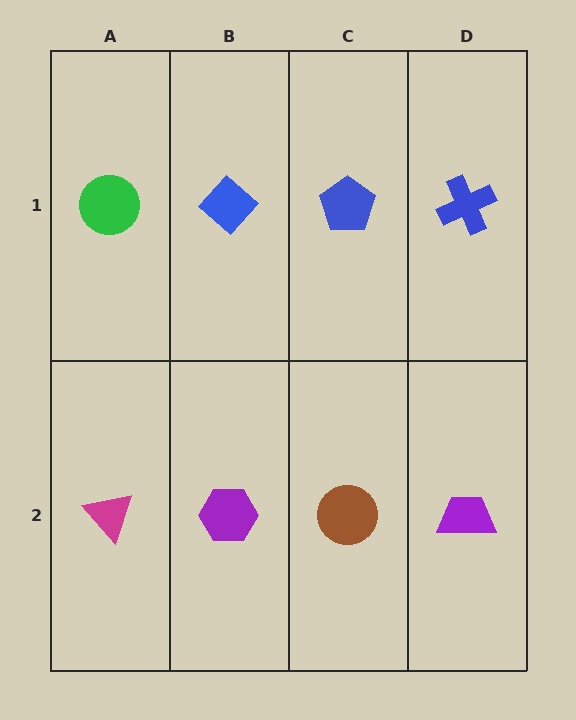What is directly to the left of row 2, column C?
A purple hexagon.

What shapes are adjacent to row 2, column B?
A blue diamond (row 1, column B), a magenta triangle (row 2, column A), a brown circle (row 2, column C).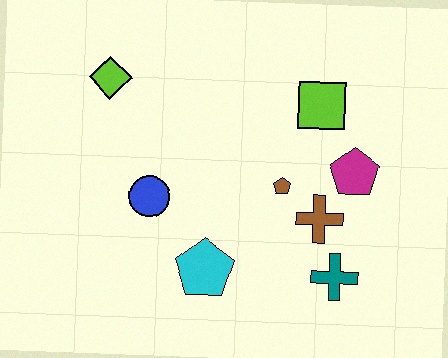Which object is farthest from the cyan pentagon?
The lime diamond is farthest from the cyan pentagon.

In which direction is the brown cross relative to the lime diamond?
The brown cross is to the right of the lime diamond.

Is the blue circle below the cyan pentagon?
No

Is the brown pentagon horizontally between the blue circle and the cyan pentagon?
No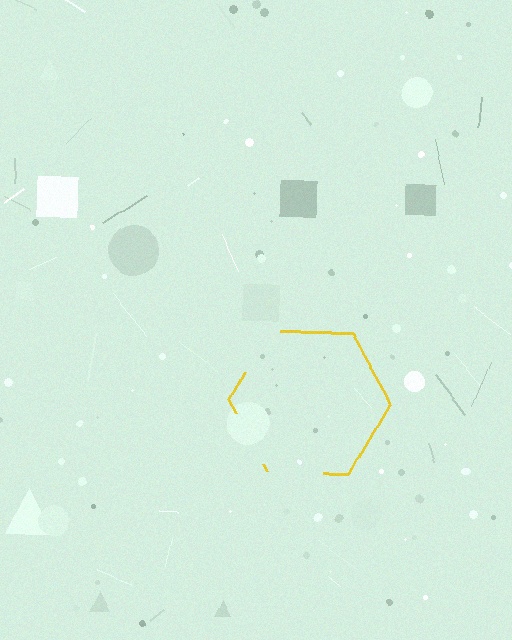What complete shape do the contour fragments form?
The contour fragments form a hexagon.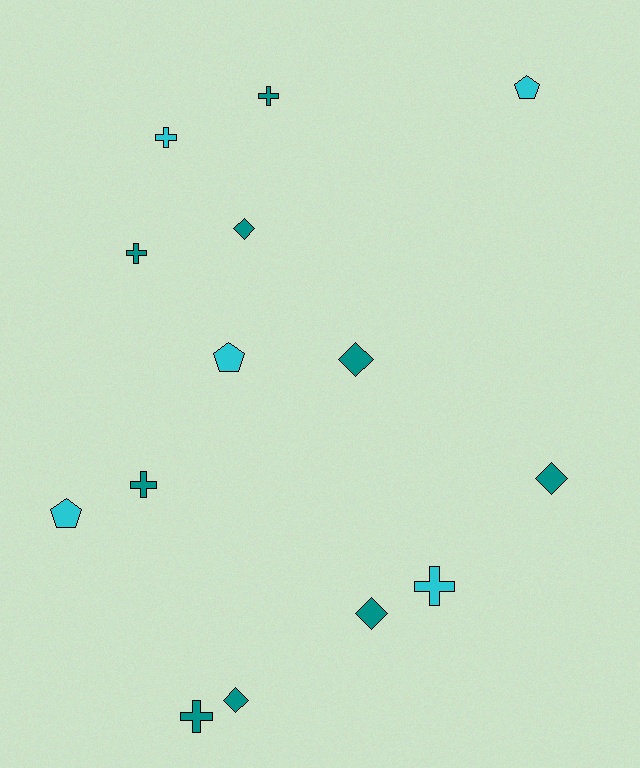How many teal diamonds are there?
There are 5 teal diamonds.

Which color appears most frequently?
Teal, with 9 objects.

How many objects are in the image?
There are 14 objects.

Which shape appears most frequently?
Cross, with 6 objects.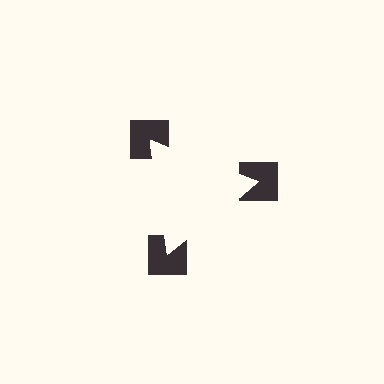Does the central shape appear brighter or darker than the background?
It typically appears slightly brighter than the background, even though no actual brightness change is drawn.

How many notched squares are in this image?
There are 3 — one at each vertex of the illusory triangle.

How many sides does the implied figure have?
3 sides.